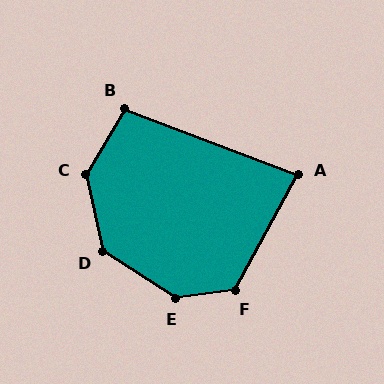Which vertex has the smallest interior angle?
A, at approximately 82 degrees.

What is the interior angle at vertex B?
Approximately 99 degrees (obtuse).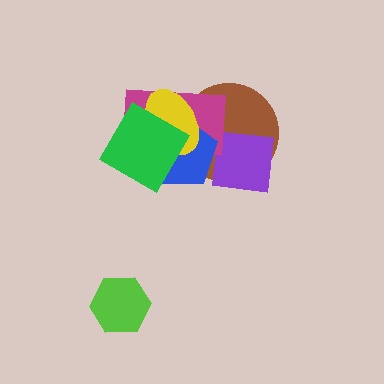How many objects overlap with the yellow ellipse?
4 objects overlap with the yellow ellipse.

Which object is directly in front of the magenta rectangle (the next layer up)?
The blue pentagon is directly in front of the magenta rectangle.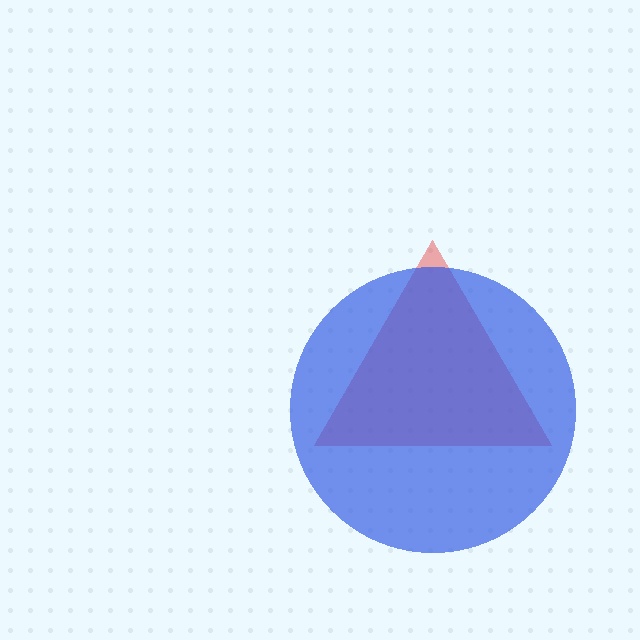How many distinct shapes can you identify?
There are 2 distinct shapes: a red triangle, a blue circle.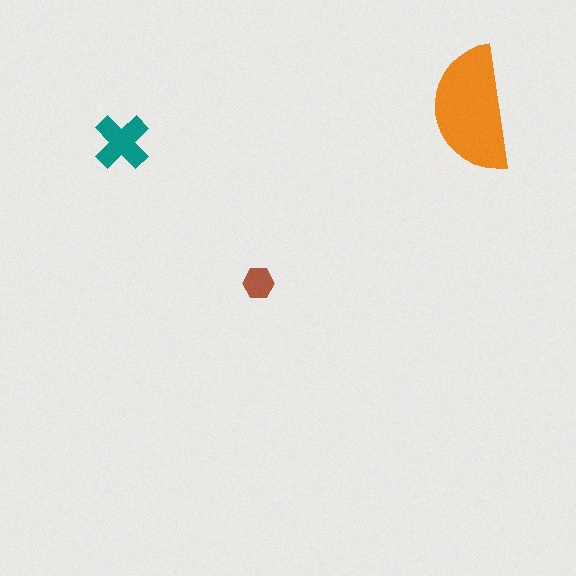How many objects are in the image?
There are 3 objects in the image.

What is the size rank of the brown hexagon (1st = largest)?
3rd.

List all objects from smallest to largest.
The brown hexagon, the teal cross, the orange semicircle.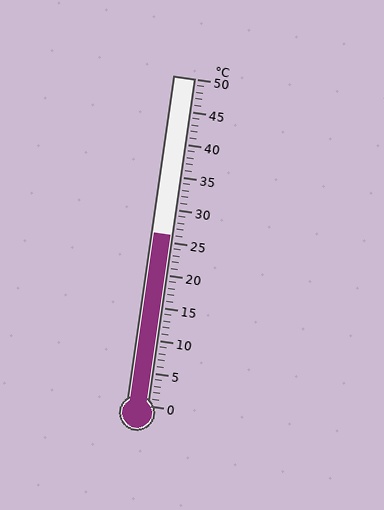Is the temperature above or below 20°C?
The temperature is above 20°C.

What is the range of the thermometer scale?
The thermometer scale ranges from 0°C to 50°C.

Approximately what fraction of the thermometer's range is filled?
The thermometer is filled to approximately 50% of its range.